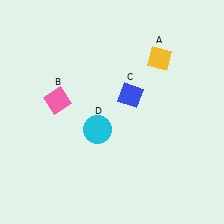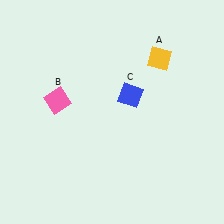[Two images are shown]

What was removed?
The cyan circle (D) was removed in Image 2.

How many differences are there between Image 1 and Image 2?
There is 1 difference between the two images.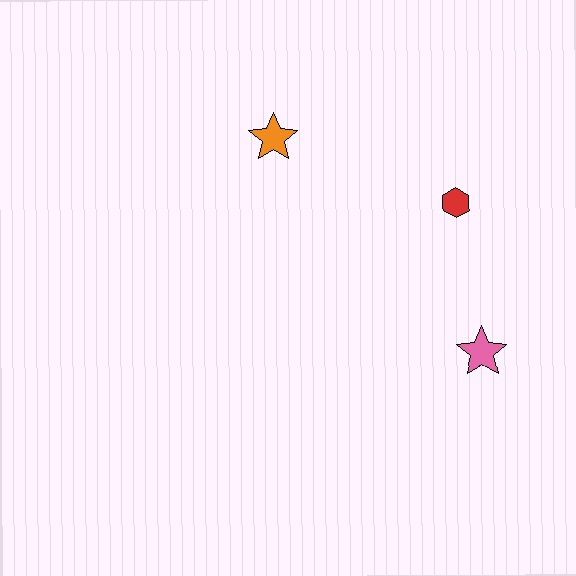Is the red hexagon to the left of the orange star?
No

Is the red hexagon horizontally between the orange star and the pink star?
Yes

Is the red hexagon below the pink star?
No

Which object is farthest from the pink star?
The orange star is farthest from the pink star.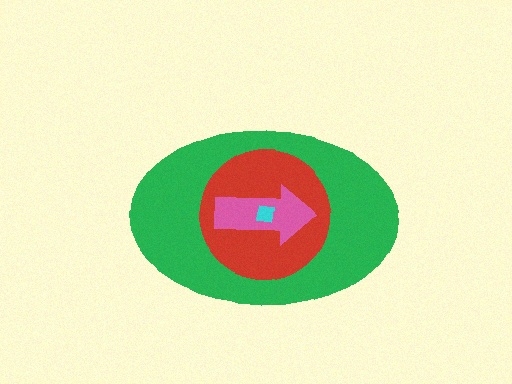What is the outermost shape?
The green ellipse.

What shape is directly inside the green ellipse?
The red circle.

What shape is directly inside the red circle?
The pink arrow.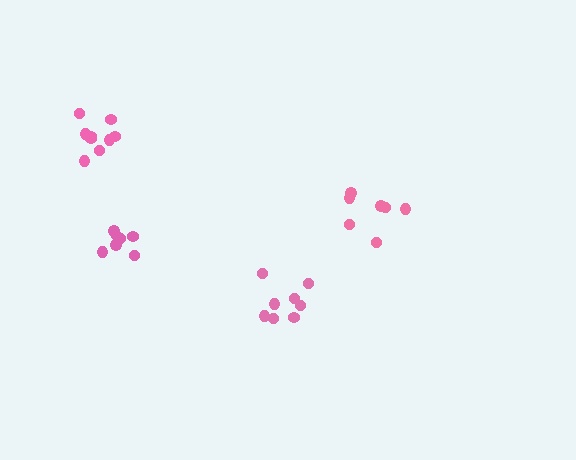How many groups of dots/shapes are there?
There are 4 groups.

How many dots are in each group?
Group 1: 7 dots, Group 2: 7 dots, Group 3: 8 dots, Group 4: 9 dots (31 total).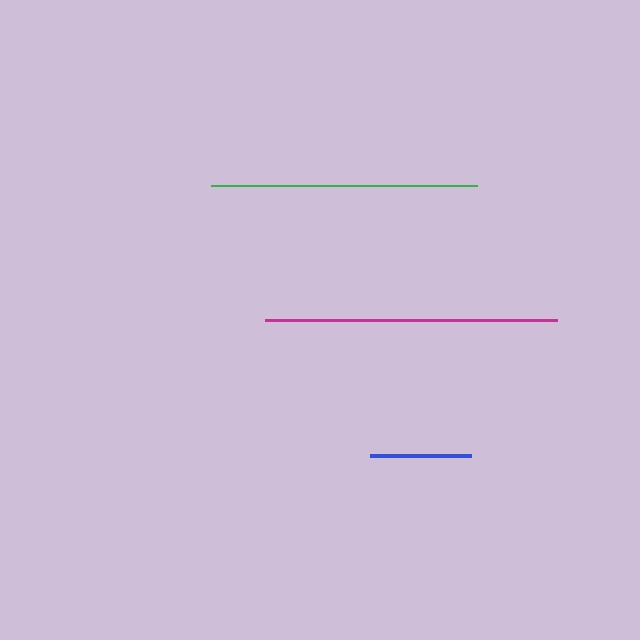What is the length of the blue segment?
The blue segment is approximately 101 pixels long.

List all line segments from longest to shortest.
From longest to shortest: magenta, green, blue.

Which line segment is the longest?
The magenta line is the longest at approximately 292 pixels.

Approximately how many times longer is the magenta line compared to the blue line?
The magenta line is approximately 2.9 times the length of the blue line.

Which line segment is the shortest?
The blue line is the shortest at approximately 101 pixels.